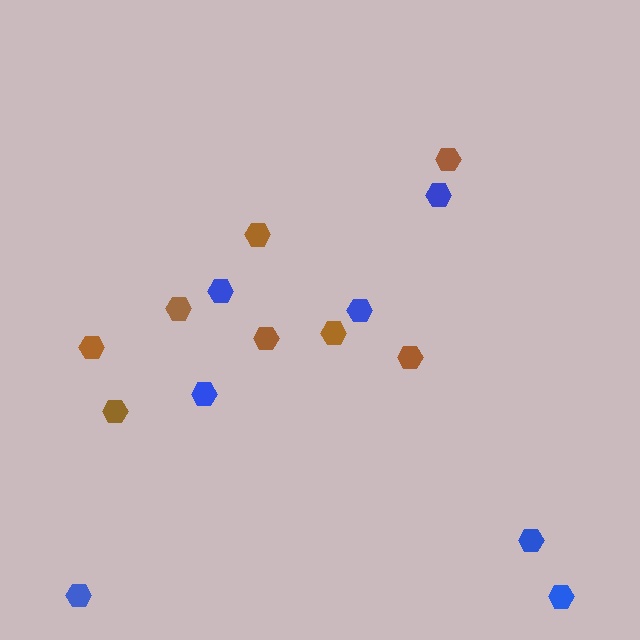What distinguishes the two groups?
There are 2 groups: one group of brown hexagons (8) and one group of blue hexagons (7).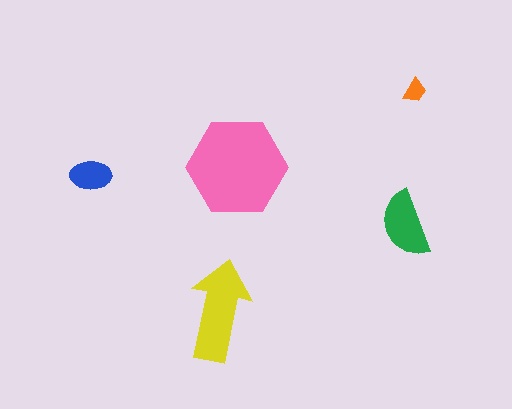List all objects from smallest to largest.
The orange trapezoid, the blue ellipse, the green semicircle, the yellow arrow, the pink hexagon.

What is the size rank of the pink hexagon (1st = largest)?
1st.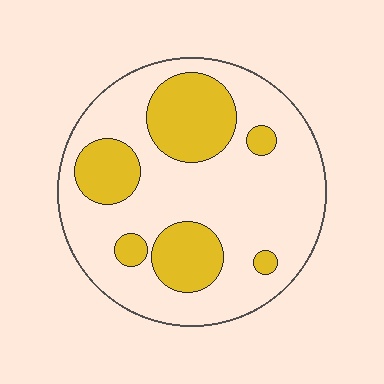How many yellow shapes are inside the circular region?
6.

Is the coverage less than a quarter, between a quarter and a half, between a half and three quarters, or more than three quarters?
Between a quarter and a half.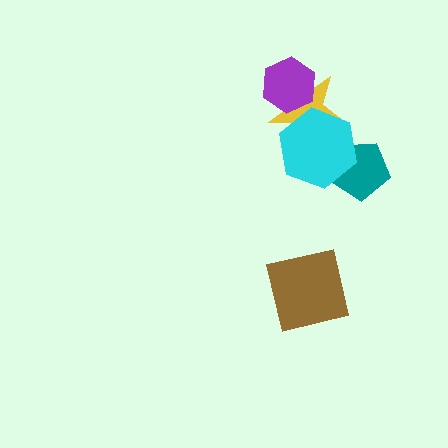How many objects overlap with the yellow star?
2 objects overlap with the yellow star.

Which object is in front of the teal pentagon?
The cyan hexagon is in front of the teal pentagon.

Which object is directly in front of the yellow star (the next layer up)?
The purple hexagon is directly in front of the yellow star.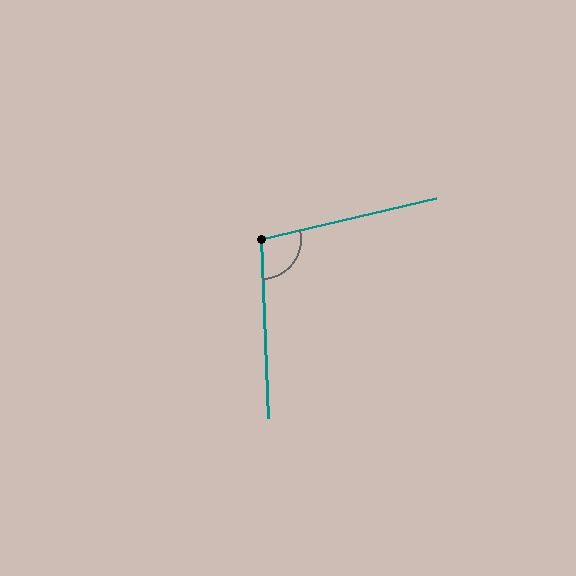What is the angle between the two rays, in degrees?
Approximately 101 degrees.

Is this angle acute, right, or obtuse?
It is obtuse.